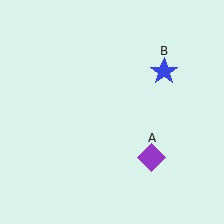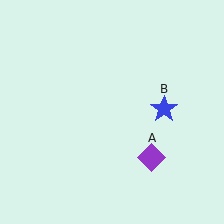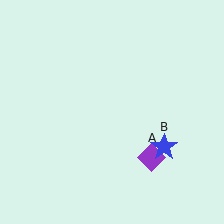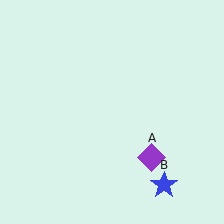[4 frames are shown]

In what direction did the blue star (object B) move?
The blue star (object B) moved down.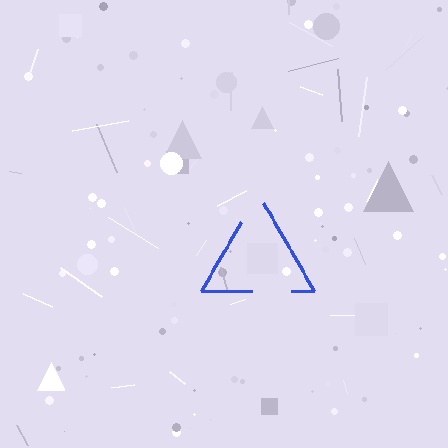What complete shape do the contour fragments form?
The contour fragments form a triangle.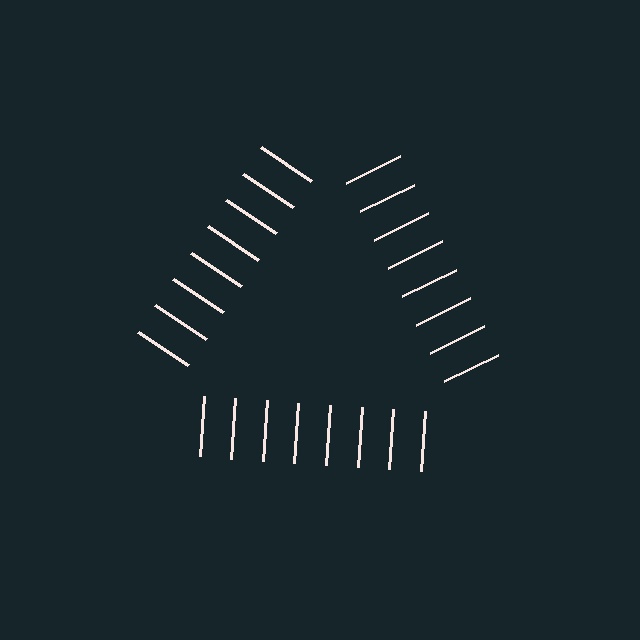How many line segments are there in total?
24 — 8 along each of the 3 edges.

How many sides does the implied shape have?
3 sides — the line-ends trace a triangle.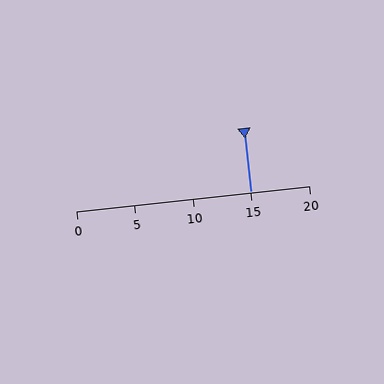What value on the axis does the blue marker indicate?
The marker indicates approximately 15.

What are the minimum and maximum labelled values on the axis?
The axis runs from 0 to 20.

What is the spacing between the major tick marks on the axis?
The major ticks are spaced 5 apart.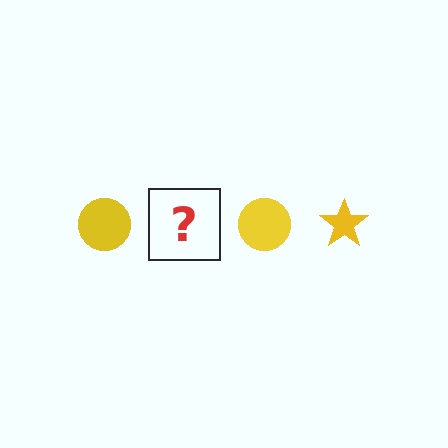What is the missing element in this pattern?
The missing element is a yellow star.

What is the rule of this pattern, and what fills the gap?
The rule is that the pattern cycles through circle, star shapes in yellow. The gap should be filled with a yellow star.